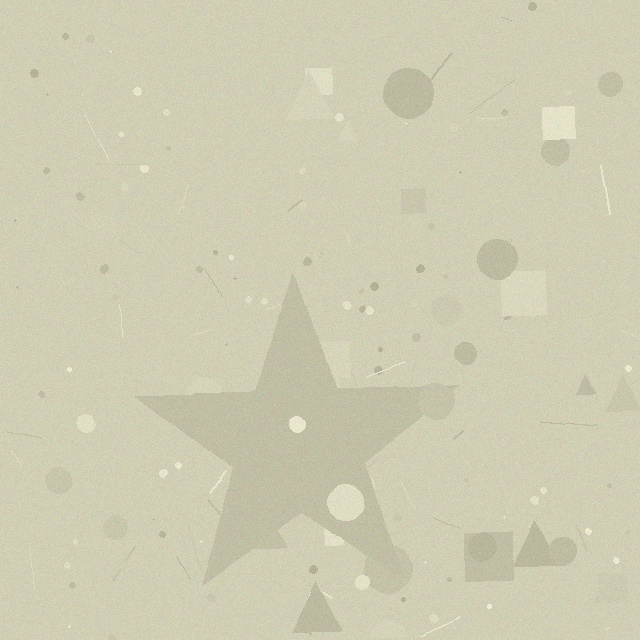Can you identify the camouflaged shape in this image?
The camouflaged shape is a star.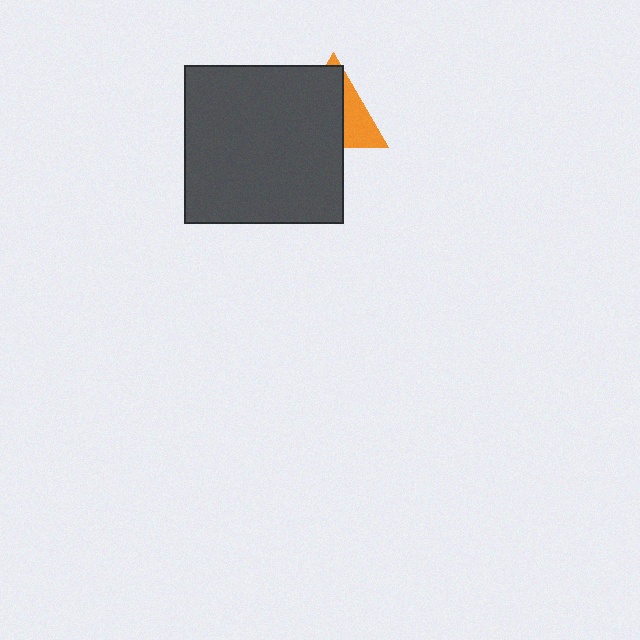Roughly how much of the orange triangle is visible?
A small part of it is visible (roughly 36%).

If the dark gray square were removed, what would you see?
You would see the complete orange triangle.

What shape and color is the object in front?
The object in front is a dark gray square.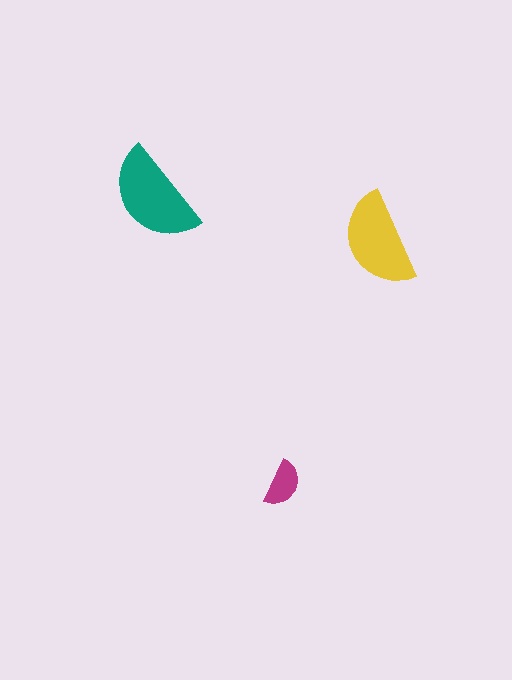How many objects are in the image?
There are 3 objects in the image.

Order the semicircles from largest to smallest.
the teal one, the yellow one, the magenta one.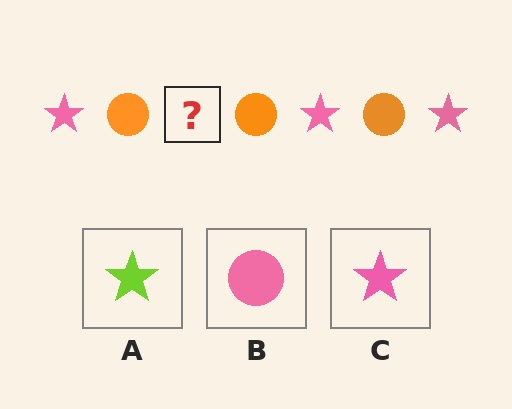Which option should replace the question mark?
Option C.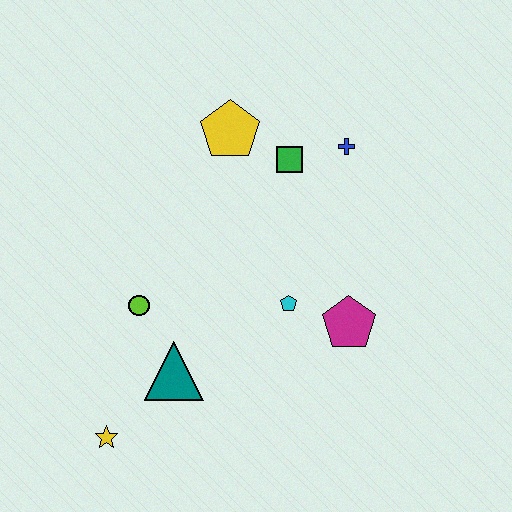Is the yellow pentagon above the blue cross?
Yes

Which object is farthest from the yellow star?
The blue cross is farthest from the yellow star.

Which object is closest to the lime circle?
The teal triangle is closest to the lime circle.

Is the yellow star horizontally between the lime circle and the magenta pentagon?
No